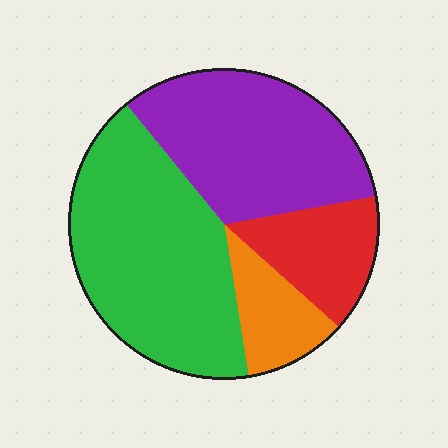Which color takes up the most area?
Green, at roughly 40%.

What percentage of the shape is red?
Red takes up less than a sixth of the shape.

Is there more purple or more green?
Green.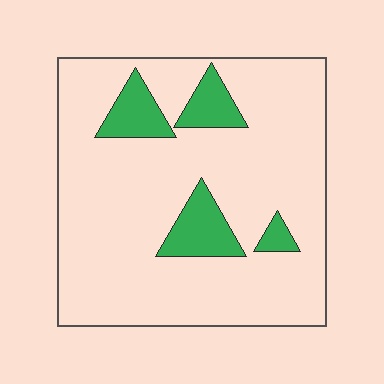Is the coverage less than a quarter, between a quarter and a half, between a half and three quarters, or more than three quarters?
Less than a quarter.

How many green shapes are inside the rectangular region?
4.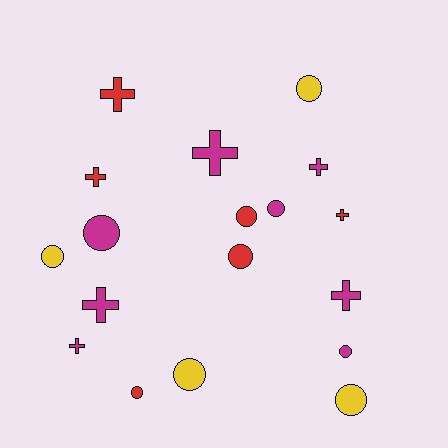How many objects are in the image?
There are 18 objects.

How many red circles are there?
There are 3 red circles.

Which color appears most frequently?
Magenta, with 8 objects.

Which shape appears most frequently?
Circle, with 10 objects.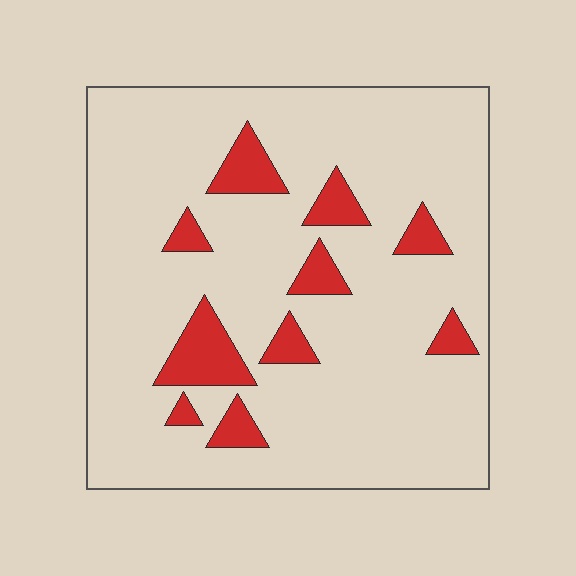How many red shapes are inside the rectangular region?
10.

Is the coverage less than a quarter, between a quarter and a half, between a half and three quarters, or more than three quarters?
Less than a quarter.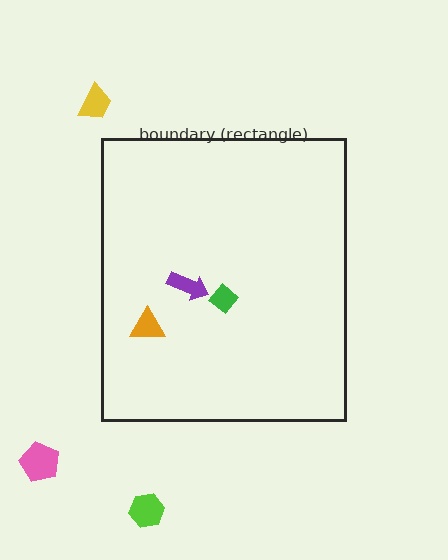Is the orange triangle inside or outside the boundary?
Inside.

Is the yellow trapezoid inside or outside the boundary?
Outside.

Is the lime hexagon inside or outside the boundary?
Outside.